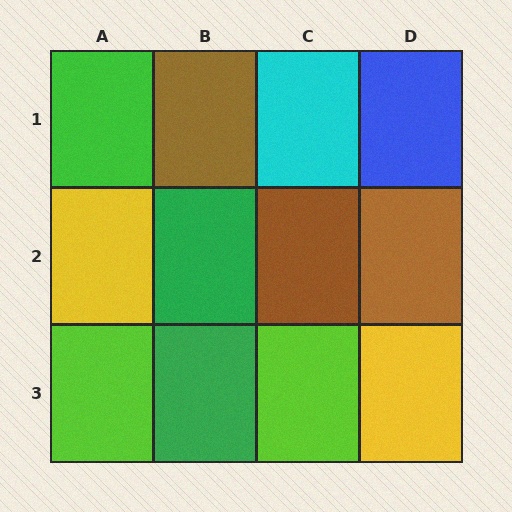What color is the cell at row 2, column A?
Yellow.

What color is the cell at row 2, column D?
Brown.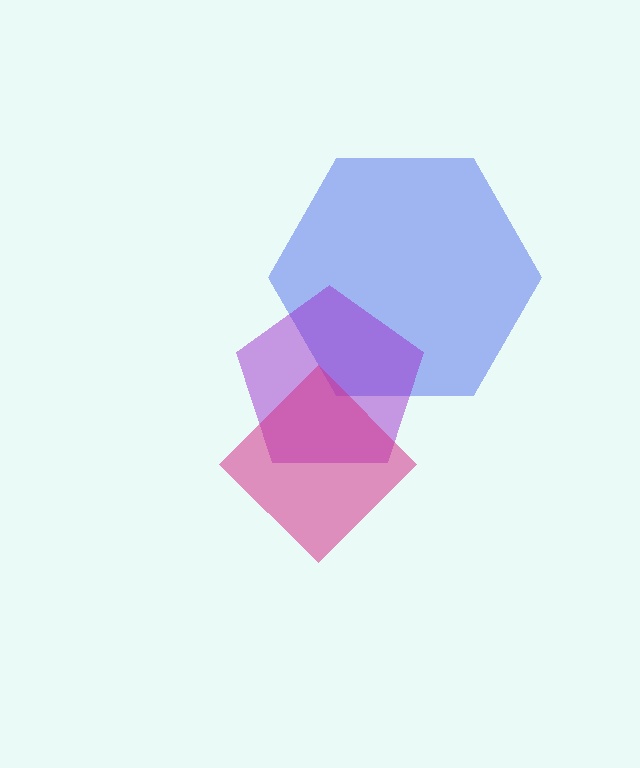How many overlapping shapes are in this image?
There are 3 overlapping shapes in the image.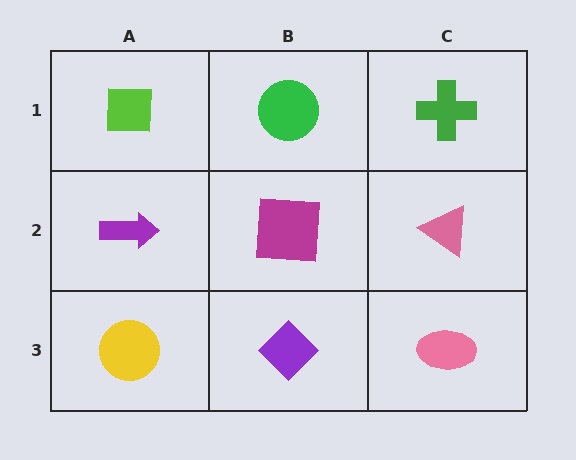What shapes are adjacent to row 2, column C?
A green cross (row 1, column C), a pink ellipse (row 3, column C), a magenta square (row 2, column B).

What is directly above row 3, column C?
A pink triangle.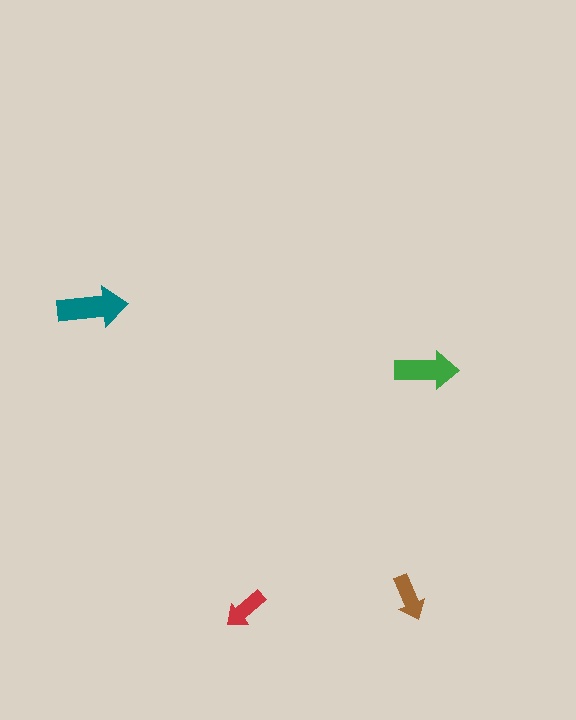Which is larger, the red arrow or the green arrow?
The green one.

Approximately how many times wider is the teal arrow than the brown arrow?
About 1.5 times wider.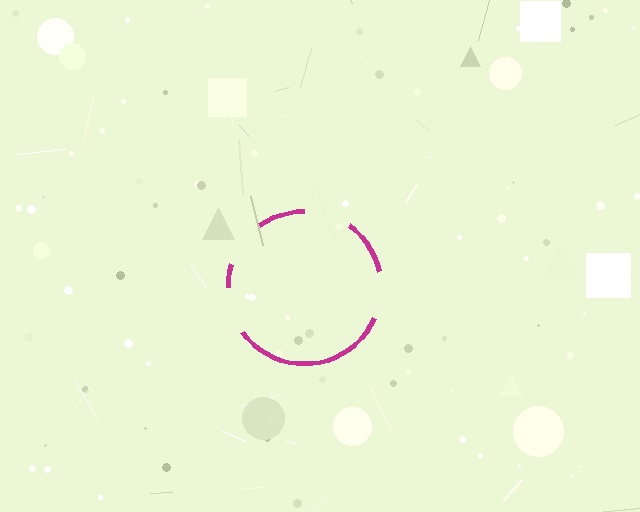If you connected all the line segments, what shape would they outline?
They would outline a circle.